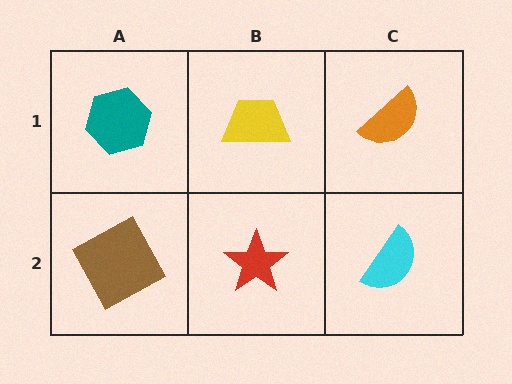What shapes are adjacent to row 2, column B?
A yellow trapezoid (row 1, column B), a brown square (row 2, column A), a cyan semicircle (row 2, column C).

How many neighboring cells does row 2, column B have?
3.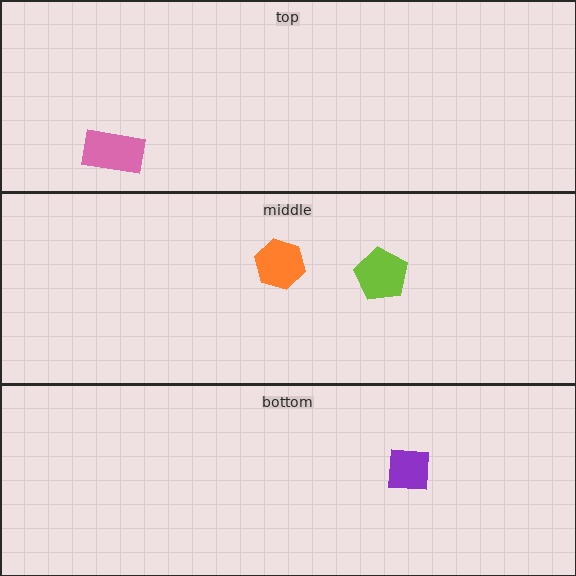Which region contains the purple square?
The bottom region.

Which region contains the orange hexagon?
The middle region.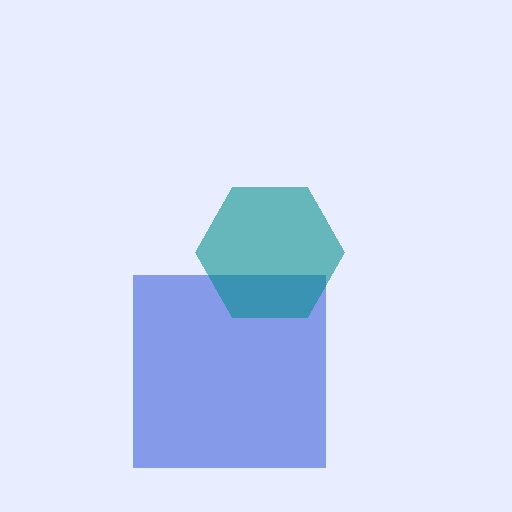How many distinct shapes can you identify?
There are 2 distinct shapes: a blue square, a teal hexagon.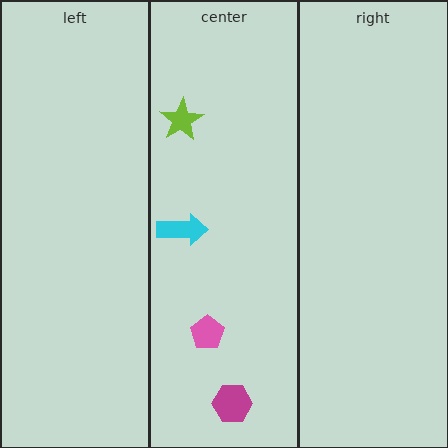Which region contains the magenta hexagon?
The center region.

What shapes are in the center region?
The lime star, the magenta hexagon, the cyan arrow, the pink pentagon.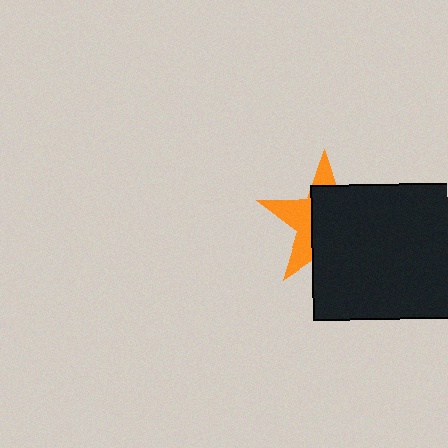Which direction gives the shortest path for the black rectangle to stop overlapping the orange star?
Moving toward the lower-right gives the shortest separation.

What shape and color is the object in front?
The object in front is a black rectangle.